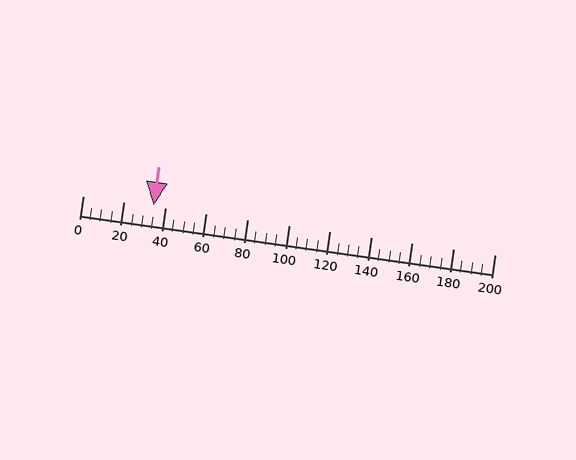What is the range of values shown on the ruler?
The ruler shows values from 0 to 200.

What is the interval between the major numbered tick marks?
The major tick marks are spaced 20 units apart.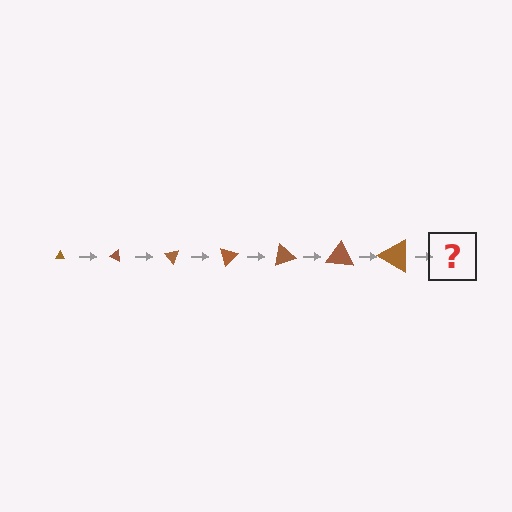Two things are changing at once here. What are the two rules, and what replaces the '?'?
The two rules are that the triangle grows larger each step and it rotates 25 degrees each step. The '?' should be a triangle, larger than the previous one and rotated 175 degrees from the start.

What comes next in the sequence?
The next element should be a triangle, larger than the previous one and rotated 175 degrees from the start.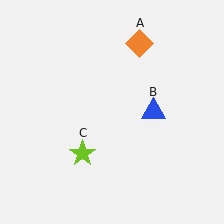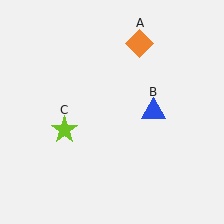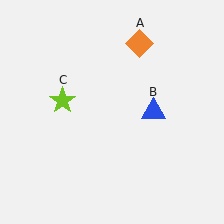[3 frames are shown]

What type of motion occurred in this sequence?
The lime star (object C) rotated clockwise around the center of the scene.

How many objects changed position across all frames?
1 object changed position: lime star (object C).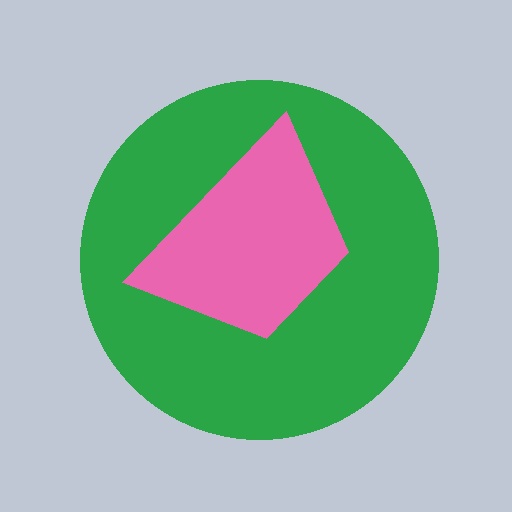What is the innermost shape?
The pink trapezoid.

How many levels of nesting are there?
2.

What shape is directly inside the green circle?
The pink trapezoid.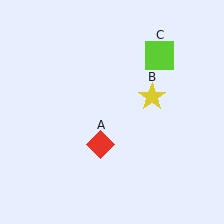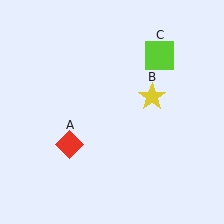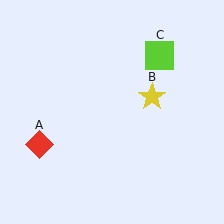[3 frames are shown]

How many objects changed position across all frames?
1 object changed position: red diamond (object A).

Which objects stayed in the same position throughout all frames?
Yellow star (object B) and lime square (object C) remained stationary.